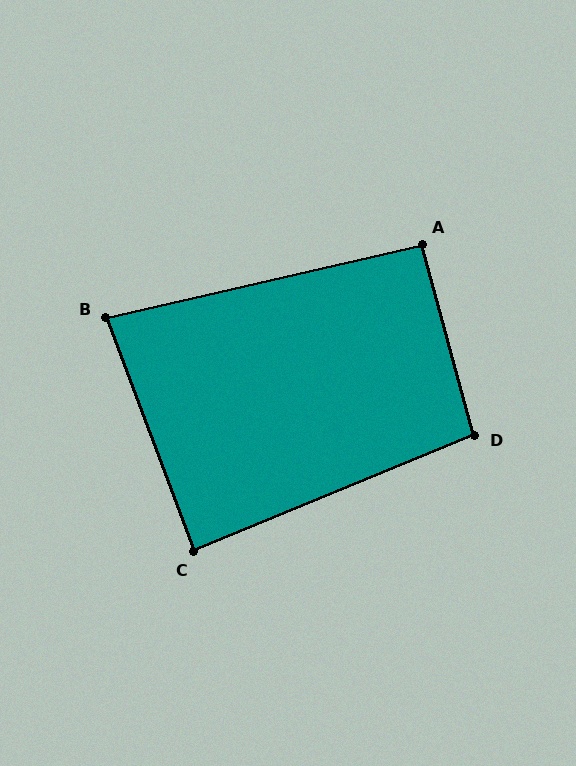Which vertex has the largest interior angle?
D, at approximately 97 degrees.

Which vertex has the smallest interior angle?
B, at approximately 83 degrees.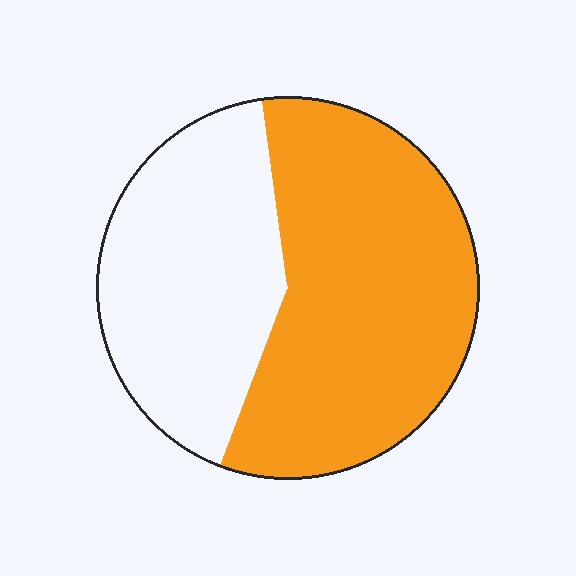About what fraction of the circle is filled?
About three fifths (3/5).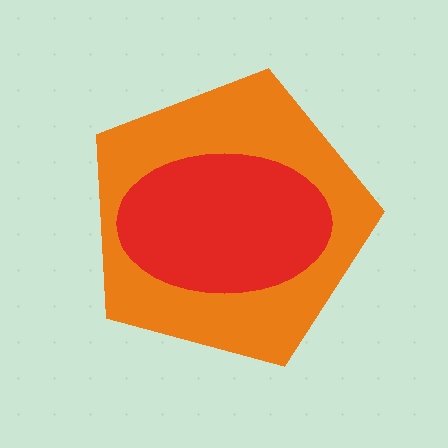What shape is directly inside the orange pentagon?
The red ellipse.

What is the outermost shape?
The orange pentagon.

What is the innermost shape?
The red ellipse.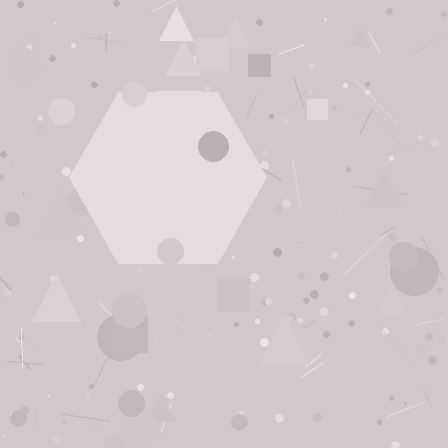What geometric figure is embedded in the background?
A hexagon is embedded in the background.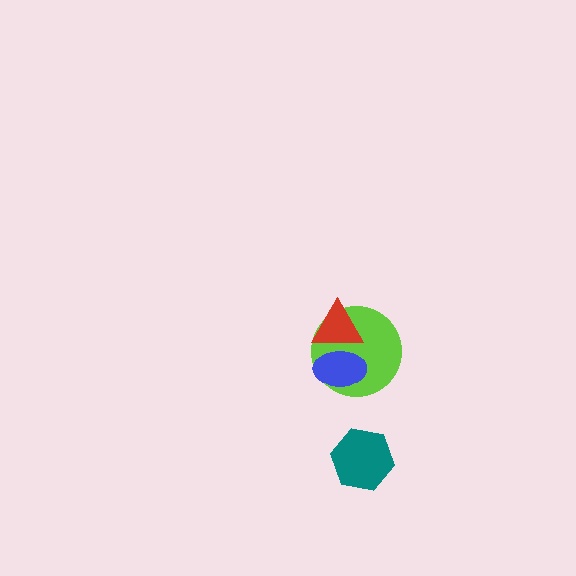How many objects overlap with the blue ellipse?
2 objects overlap with the blue ellipse.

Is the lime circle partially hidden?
Yes, it is partially covered by another shape.